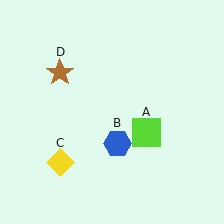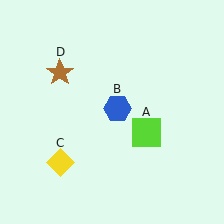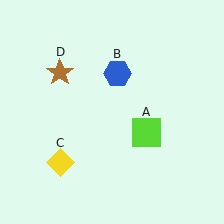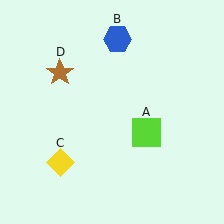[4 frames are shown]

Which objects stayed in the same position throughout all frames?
Lime square (object A) and yellow diamond (object C) and brown star (object D) remained stationary.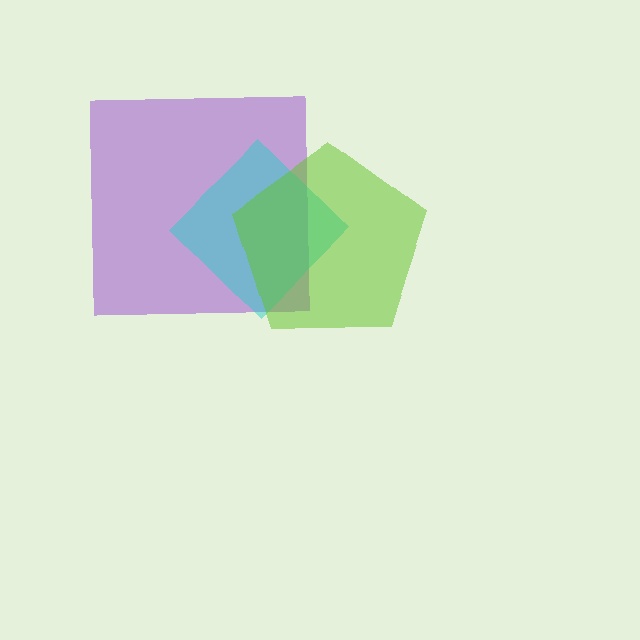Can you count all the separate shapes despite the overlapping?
Yes, there are 3 separate shapes.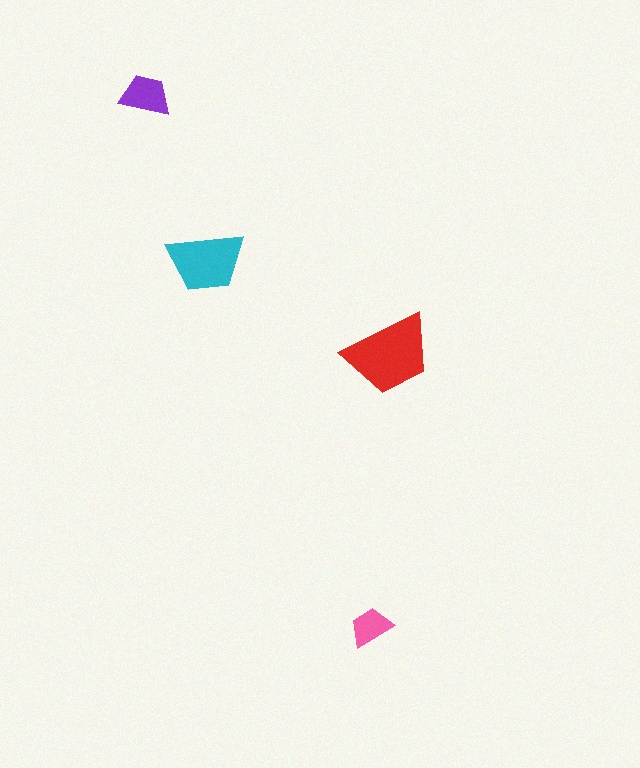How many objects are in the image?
There are 4 objects in the image.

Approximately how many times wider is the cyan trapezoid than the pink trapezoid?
About 2 times wider.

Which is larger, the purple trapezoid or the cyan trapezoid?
The cyan one.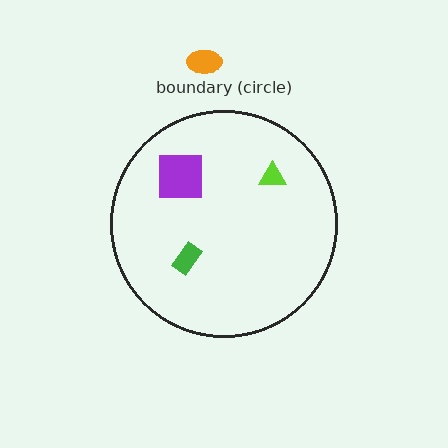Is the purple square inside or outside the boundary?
Inside.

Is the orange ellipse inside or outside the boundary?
Outside.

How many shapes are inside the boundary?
3 inside, 1 outside.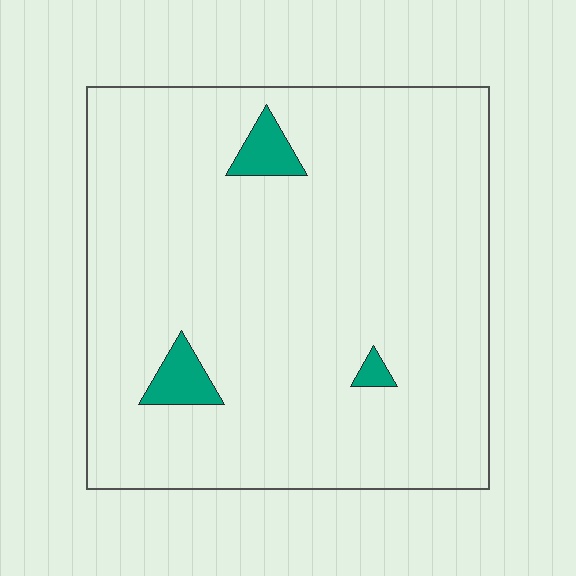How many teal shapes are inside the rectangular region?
3.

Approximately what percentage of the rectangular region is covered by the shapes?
Approximately 5%.